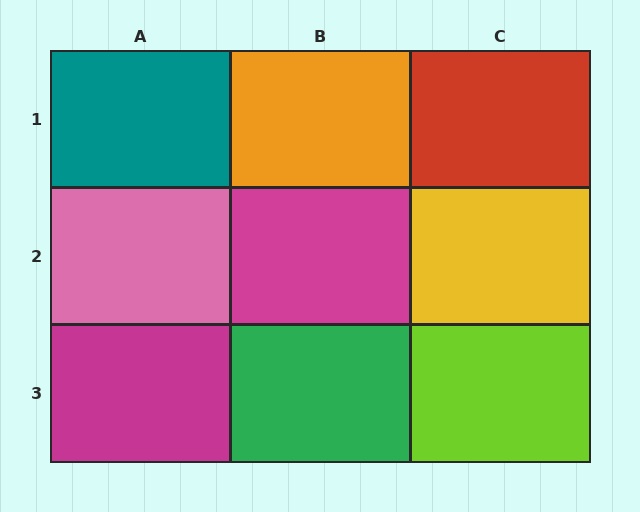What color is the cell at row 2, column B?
Magenta.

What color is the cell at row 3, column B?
Green.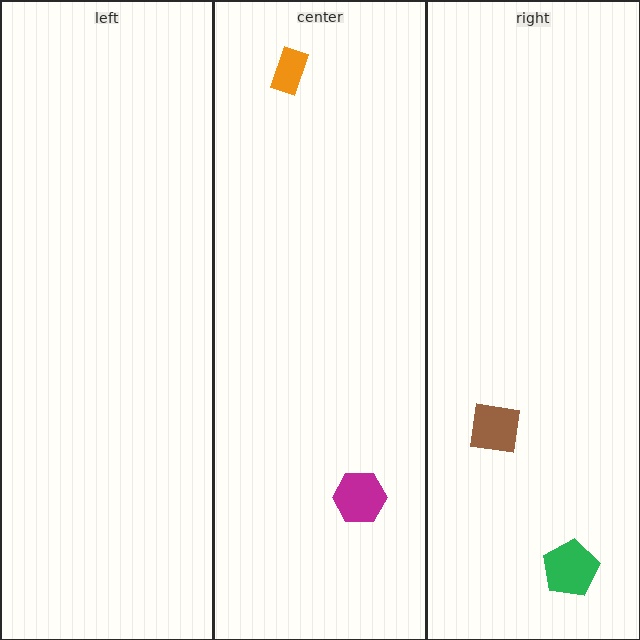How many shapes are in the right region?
2.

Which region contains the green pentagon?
The right region.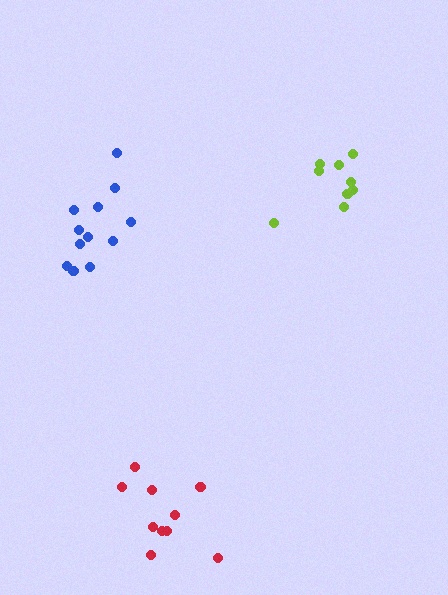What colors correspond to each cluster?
The clusters are colored: lime, blue, red.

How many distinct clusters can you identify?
There are 3 distinct clusters.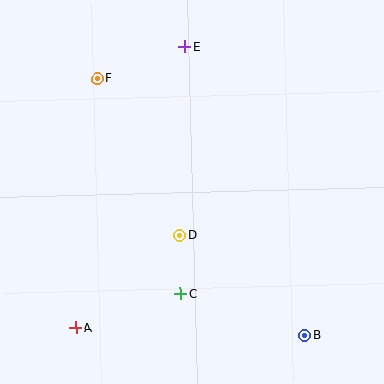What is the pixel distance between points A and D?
The distance between A and D is 139 pixels.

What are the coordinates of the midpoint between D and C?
The midpoint between D and C is at (180, 265).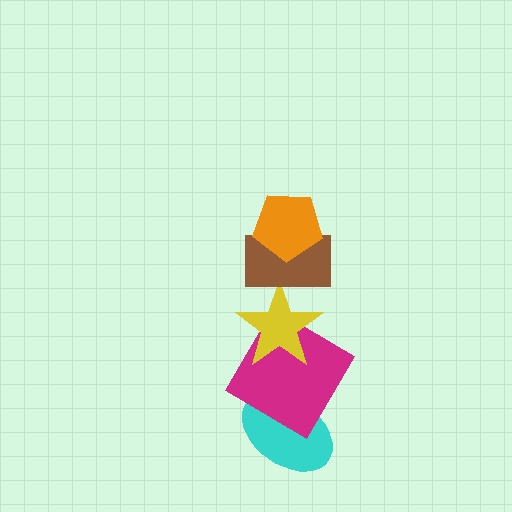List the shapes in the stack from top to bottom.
From top to bottom: the orange pentagon, the brown rectangle, the yellow star, the magenta diamond, the cyan ellipse.